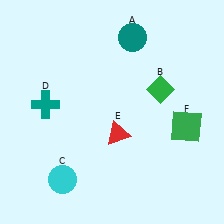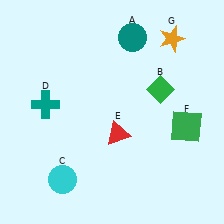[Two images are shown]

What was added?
An orange star (G) was added in Image 2.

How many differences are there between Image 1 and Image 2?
There is 1 difference between the two images.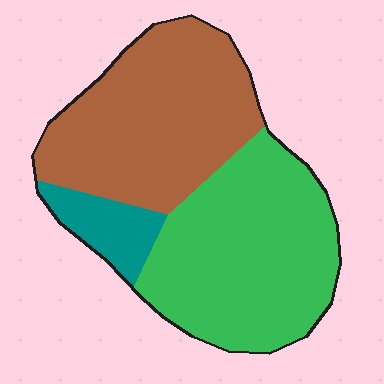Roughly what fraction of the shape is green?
Green takes up about one half (1/2) of the shape.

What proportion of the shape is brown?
Brown takes up between a quarter and a half of the shape.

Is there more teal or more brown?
Brown.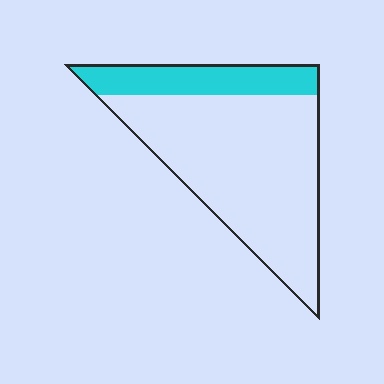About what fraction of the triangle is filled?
About one quarter (1/4).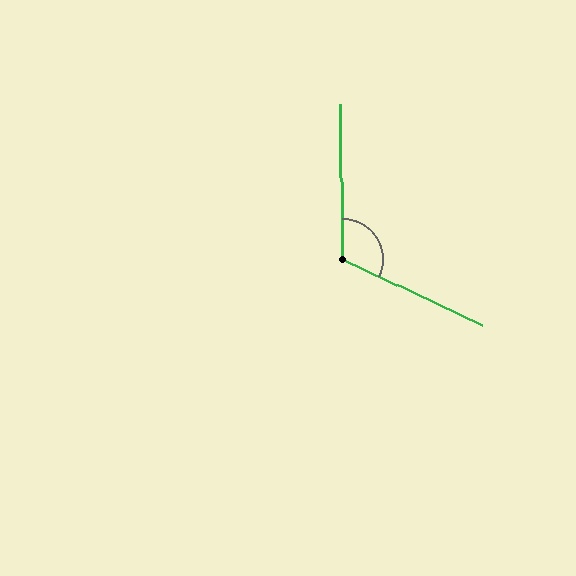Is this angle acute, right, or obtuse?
It is obtuse.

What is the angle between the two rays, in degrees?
Approximately 116 degrees.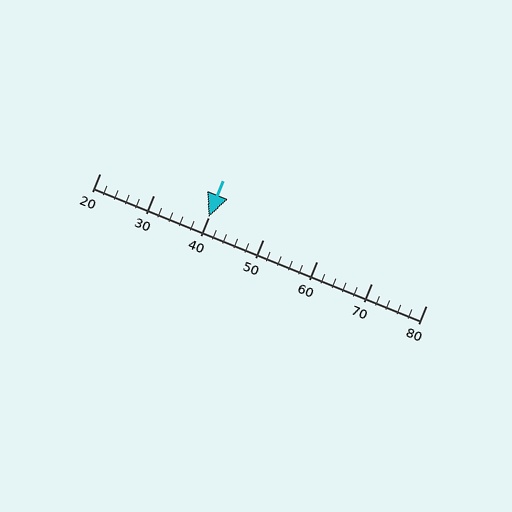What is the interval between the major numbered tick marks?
The major tick marks are spaced 10 units apart.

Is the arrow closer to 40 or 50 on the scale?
The arrow is closer to 40.